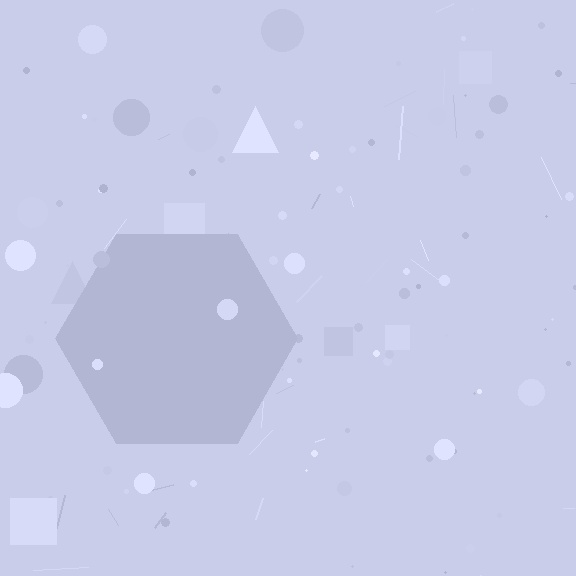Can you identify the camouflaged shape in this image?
The camouflaged shape is a hexagon.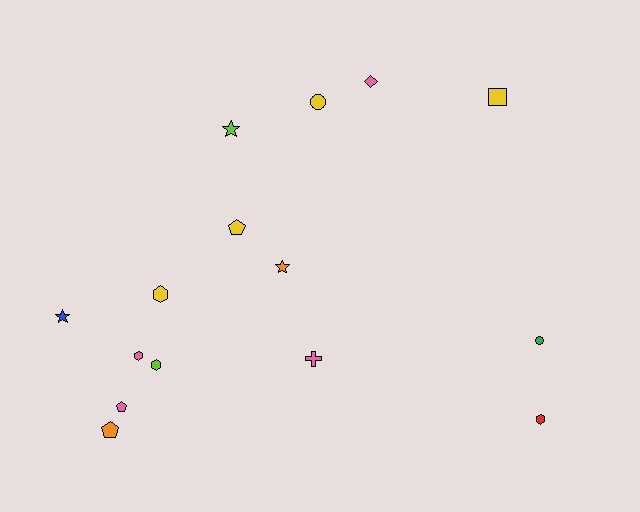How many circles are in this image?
There are 2 circles.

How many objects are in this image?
There are 15 objects.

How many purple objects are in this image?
There are no purple objects.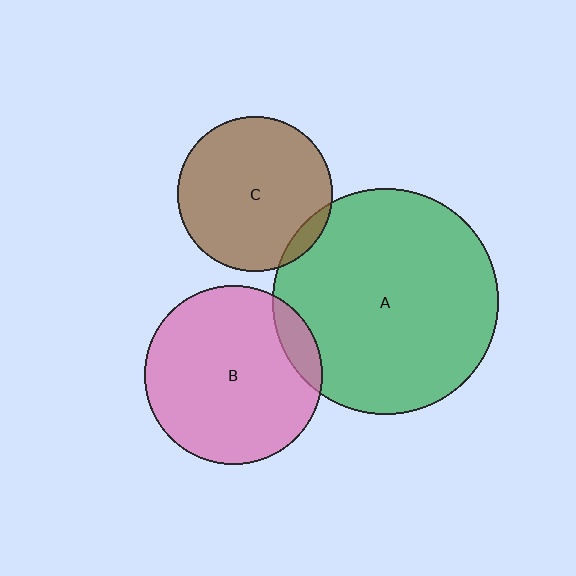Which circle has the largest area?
Circle A (green).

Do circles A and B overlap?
Yes.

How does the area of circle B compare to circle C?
Approximately 1.3 times.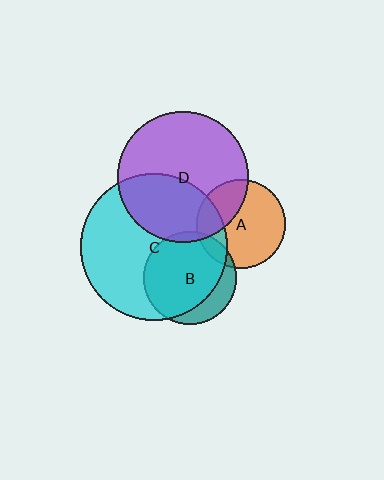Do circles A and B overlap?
Yes.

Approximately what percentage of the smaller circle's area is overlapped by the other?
Approximately 10%.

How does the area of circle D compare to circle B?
Approximately 2.0 times.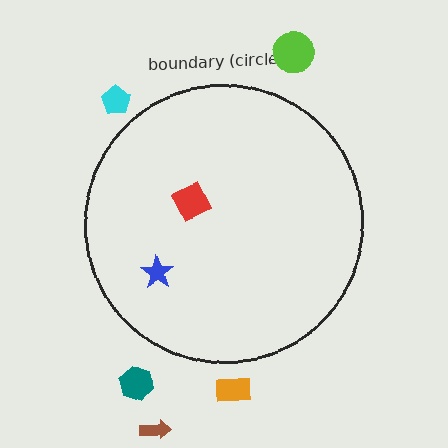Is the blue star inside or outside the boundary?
Inside.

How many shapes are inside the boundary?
2 inside, 5 outside.